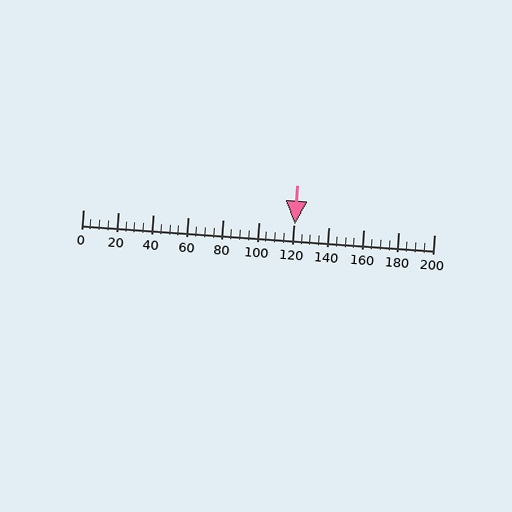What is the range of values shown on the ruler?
The ruler shows values from 0 to 200.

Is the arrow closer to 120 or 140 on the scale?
The arrow is closer to 120.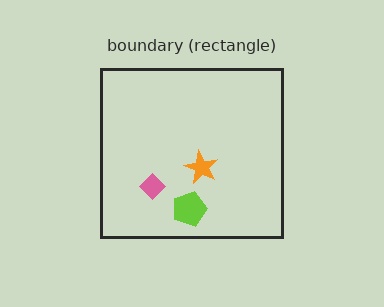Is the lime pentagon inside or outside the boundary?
Inside.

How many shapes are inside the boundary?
3 inside, 0 outside.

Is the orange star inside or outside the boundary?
Inside.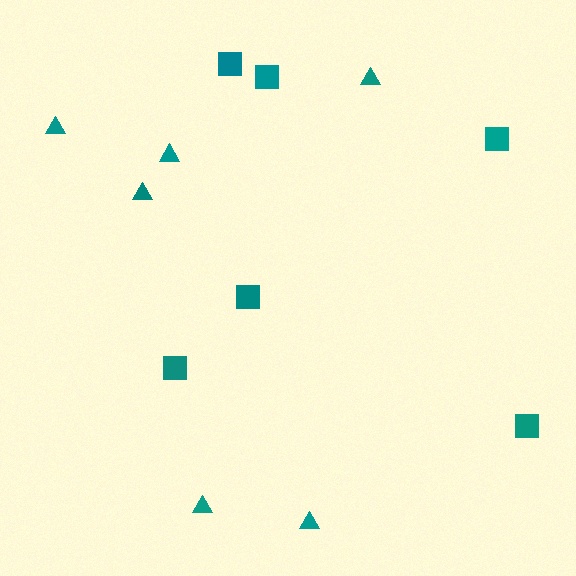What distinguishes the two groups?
There are 2 groups: one group of squares (6) and one group of triangles (6).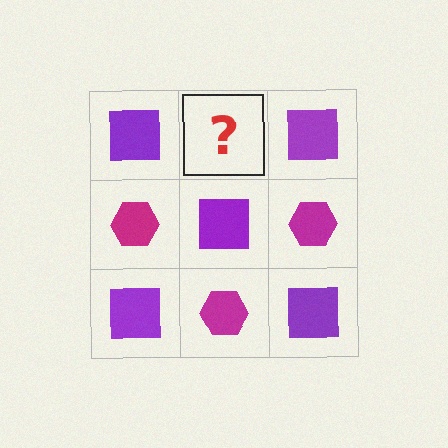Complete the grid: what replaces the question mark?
The question mark should be replaced with a magenta hexagon.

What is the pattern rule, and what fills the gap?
The rule is that it alternates purple square and magenta hexagon in a checkerboard pattern. The gap should be filled with a magenta hexagon.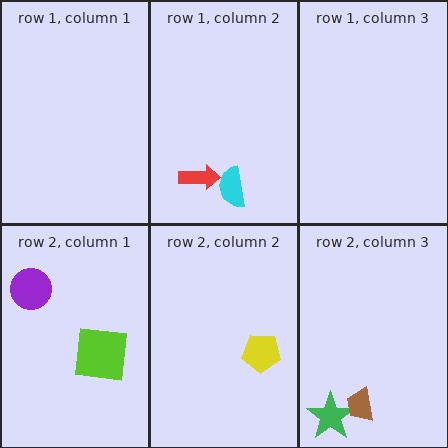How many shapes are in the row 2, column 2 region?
1.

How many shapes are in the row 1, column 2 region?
2.